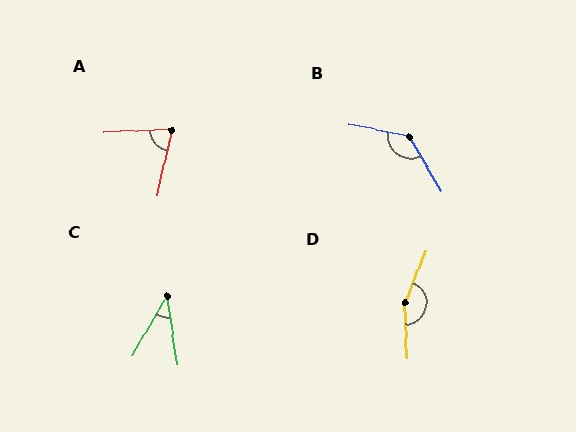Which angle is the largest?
D, at approximately 156 degrees.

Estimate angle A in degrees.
Approximately 75 degrees.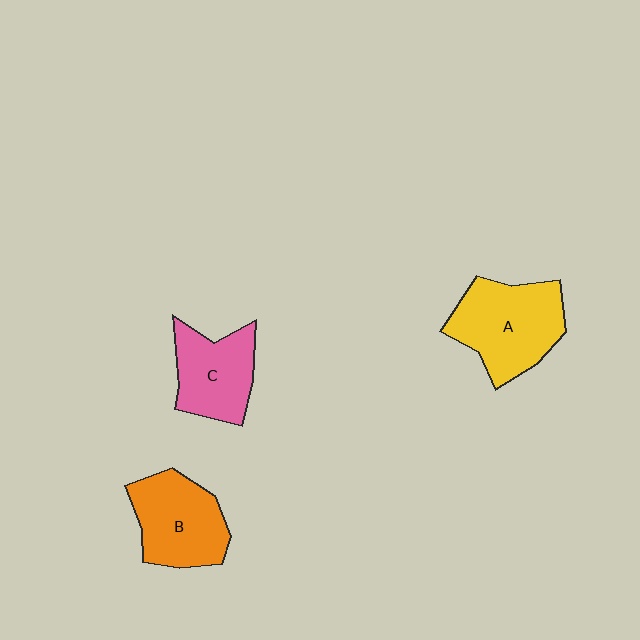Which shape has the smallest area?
Shape C (pink).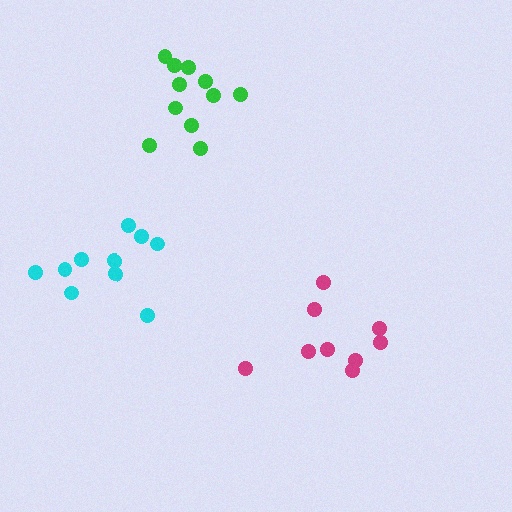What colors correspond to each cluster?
The clusters are colored: green, magenta, cyan.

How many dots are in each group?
Group 1: 11 dots, Group 2: 9 dots, Group 3: 10 dots (30 total).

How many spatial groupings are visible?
There are 3 spatial groupings.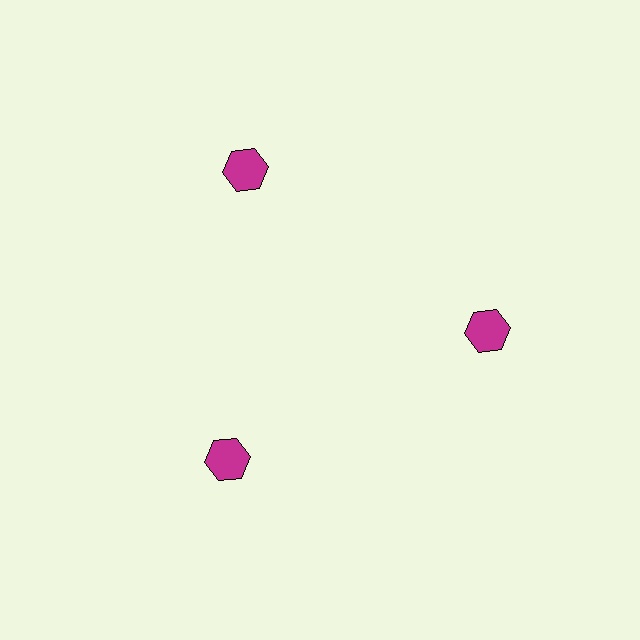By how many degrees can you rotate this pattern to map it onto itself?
The pattern maps onto itself every 120 degrees of rotation.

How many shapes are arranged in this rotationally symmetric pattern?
There are 3 shapes, arranged in 3 groups of 1.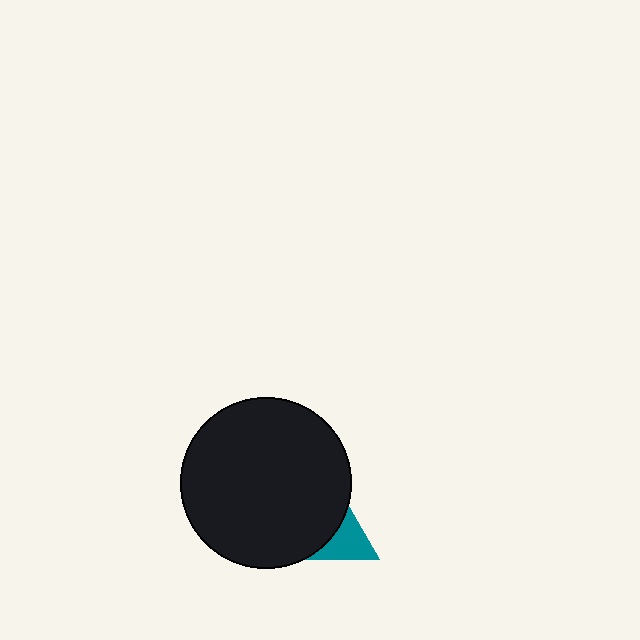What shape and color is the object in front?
The object in front is a black circle.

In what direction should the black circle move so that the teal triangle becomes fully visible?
The black circle should move left. That is the shortest direction to clear the overlap and leave the teal triangle fully visible.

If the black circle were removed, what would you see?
You would see the complete teal triangle.